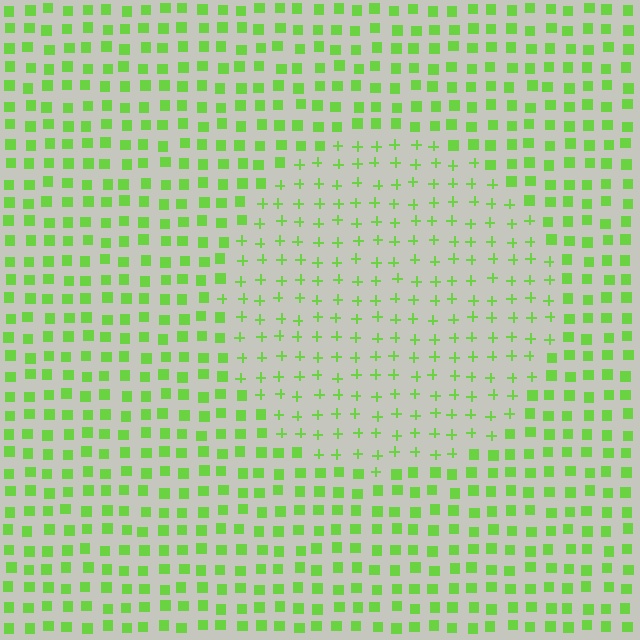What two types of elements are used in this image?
The image uses plus signs inside the circle region and squares outside it.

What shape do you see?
I see a circle.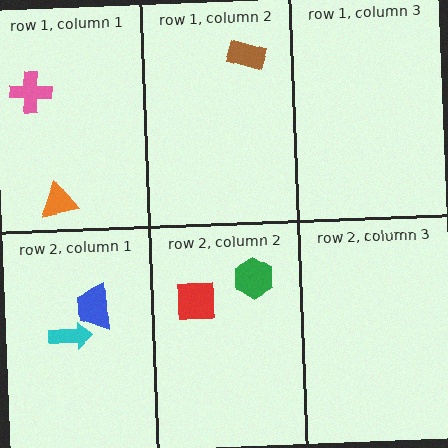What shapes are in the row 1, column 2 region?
The brown rectangle.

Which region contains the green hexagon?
The row 2, column 2 region.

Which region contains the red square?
The row 2, column 2 region.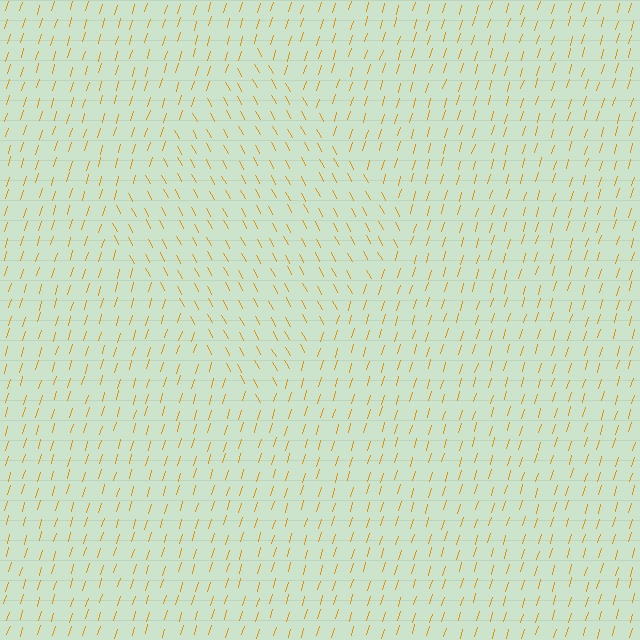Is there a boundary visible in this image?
Yes, there is a texture boundary formed by a change in line orientation.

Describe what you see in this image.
The image is filled with small orange line segments. A diamond region in the image has lines oriented differently from the surrounding lines, creating a visible texture boundary.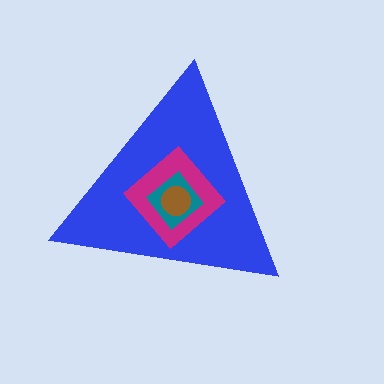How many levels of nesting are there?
4.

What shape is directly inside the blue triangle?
The magenta diamond.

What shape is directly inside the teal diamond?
The brown circle.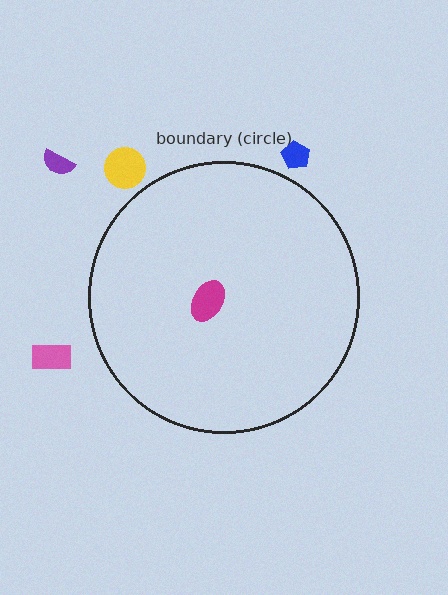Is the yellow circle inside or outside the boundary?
Outside.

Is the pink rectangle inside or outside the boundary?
Outside.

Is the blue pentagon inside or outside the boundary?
Outside.